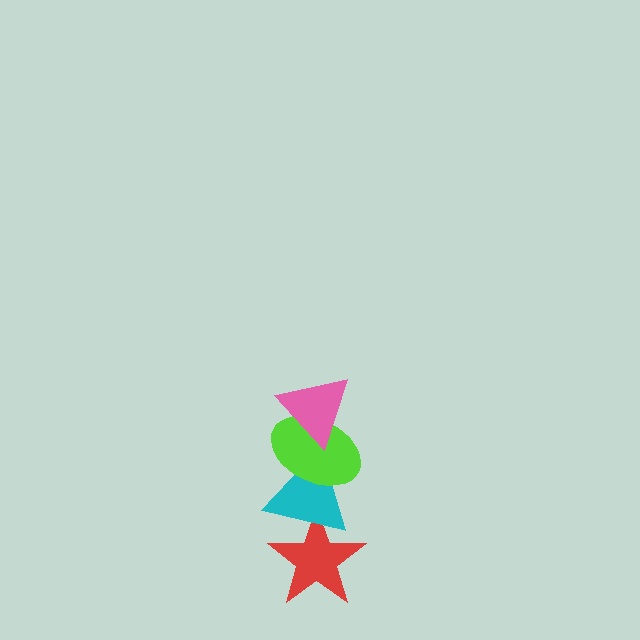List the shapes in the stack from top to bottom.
From top to bottom: the pink triangle, the lime ellipse, the cyan triangle, the red star.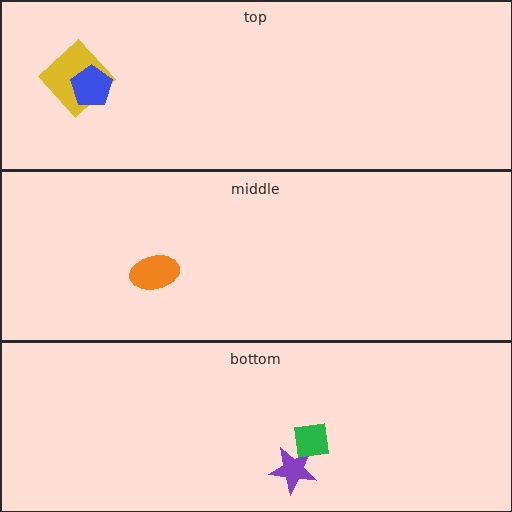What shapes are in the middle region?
The orange ellipse.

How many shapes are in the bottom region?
2.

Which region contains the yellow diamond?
The top region.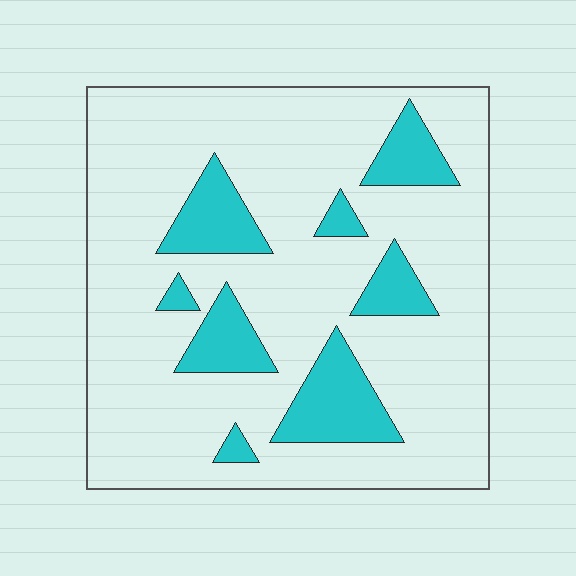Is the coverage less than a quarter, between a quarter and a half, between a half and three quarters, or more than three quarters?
Less than a quarter.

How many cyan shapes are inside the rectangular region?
8.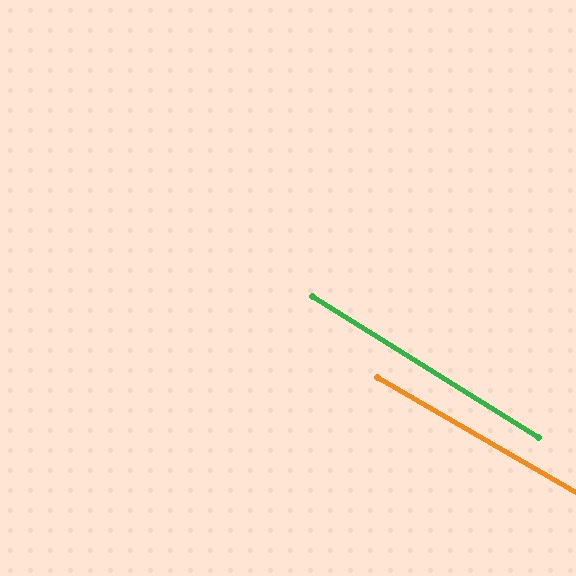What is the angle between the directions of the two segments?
Approximately 2 degrees.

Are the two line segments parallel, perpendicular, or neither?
Parallel — their directions differ by only 2.0°.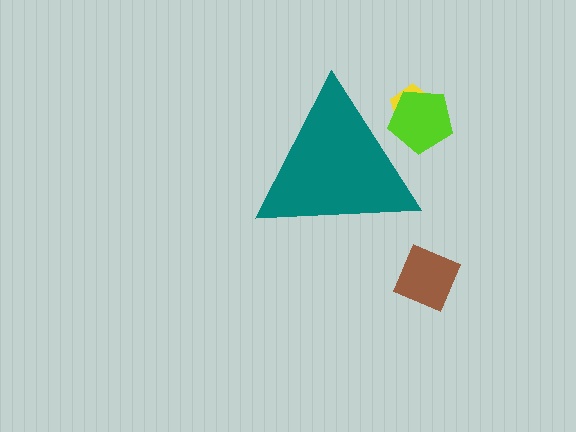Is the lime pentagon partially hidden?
Yes, the lime pentagon is partially hidden behind the teal triangle.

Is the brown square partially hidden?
No, the brown square is fully visible.